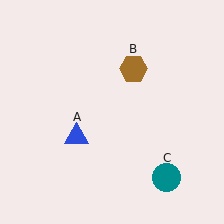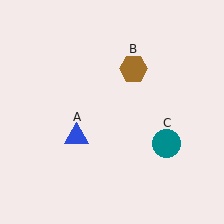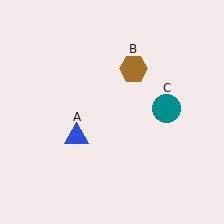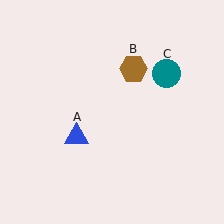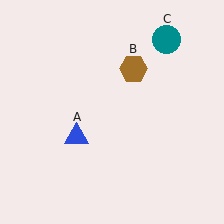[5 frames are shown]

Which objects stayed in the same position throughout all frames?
Blue triangle (object A) and brown hexagon (object B) remained stationary.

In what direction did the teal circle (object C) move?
The teal circle (object C) moved up.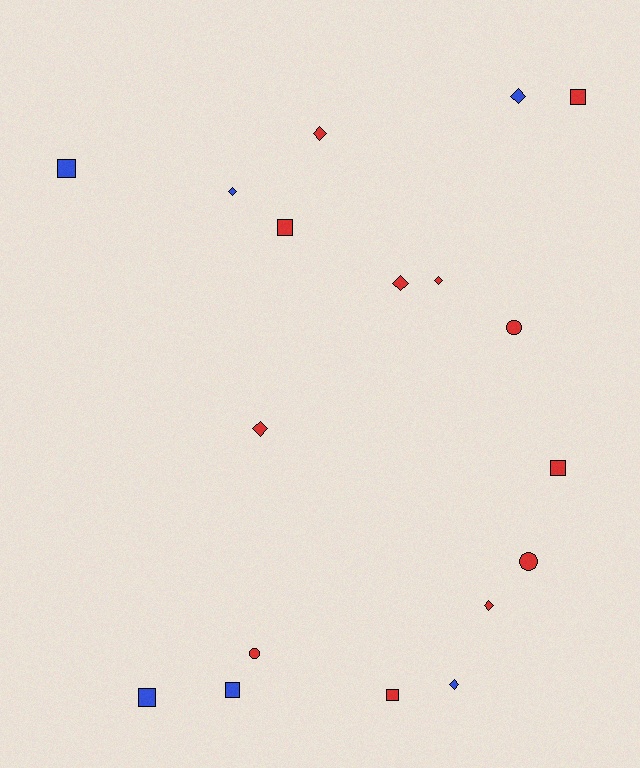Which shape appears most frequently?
Diamond, with 8 objects.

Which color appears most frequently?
Red, with 12 objects.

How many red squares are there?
There are 4 red squares.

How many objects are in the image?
There are 18 objects.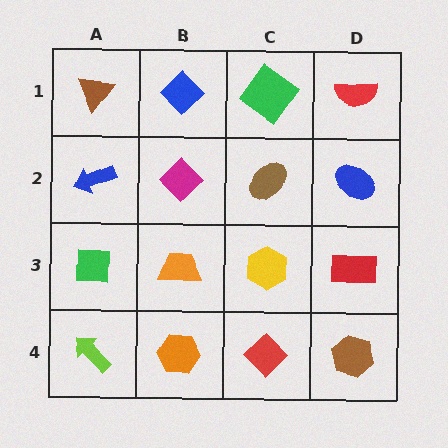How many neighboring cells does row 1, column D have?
2.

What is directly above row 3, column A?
A blue arrow.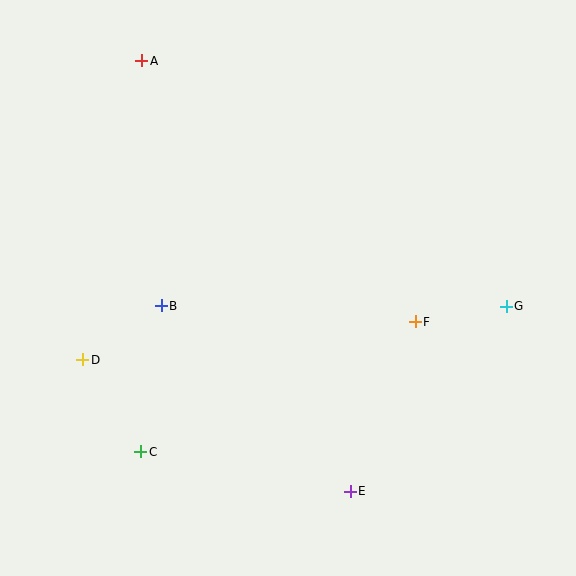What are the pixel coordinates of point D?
Point D is at (83, 360).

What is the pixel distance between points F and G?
The distance between F and G is 93 pixels.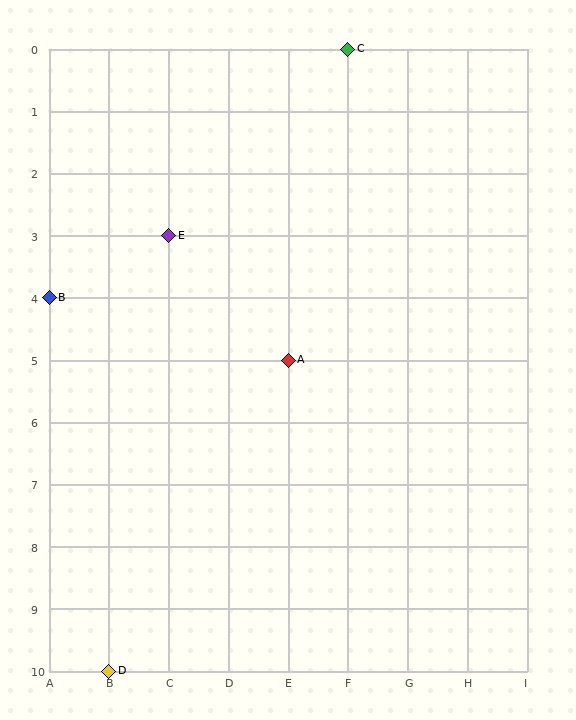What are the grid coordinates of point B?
Point B is at grid coordinates (A, 4).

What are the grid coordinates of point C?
Point C is at grid coordinates (F, 0).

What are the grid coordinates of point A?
Point A is at grid coordinates (E, 5).